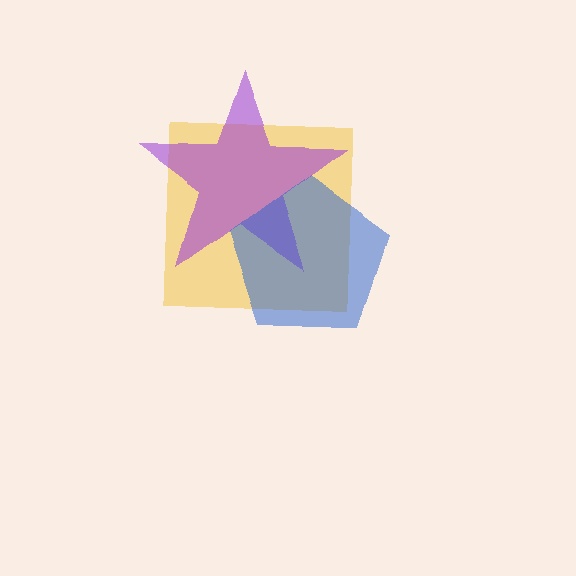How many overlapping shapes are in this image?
There are 3 overlapping shapes in the image.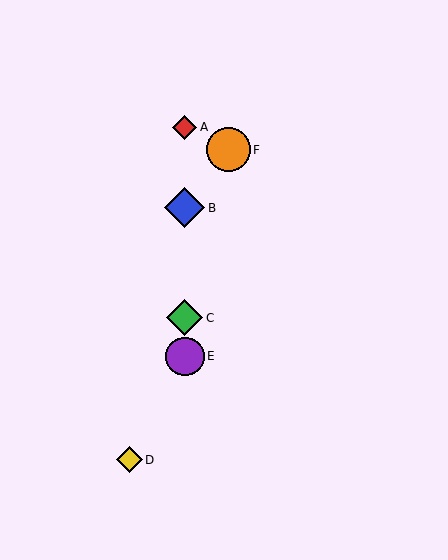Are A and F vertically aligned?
No, A is at x≈185 and F is at x≈228.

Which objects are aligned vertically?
Objects A, B, C, E are aligned vertically.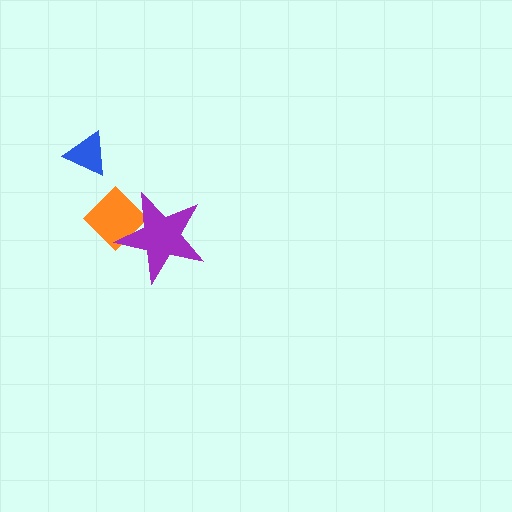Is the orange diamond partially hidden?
Yes, it is partially covered by another shape.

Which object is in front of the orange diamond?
The purple star is in front of the orange diamond.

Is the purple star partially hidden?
No, no other shape covers it.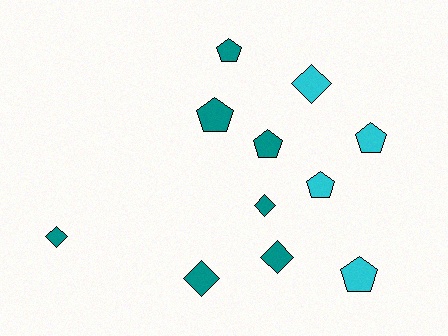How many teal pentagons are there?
There are 3 teal pentagons.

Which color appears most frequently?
Teal, with 7 objects.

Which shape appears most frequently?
Pentagon, with 6 objects.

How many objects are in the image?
There are 11 objects.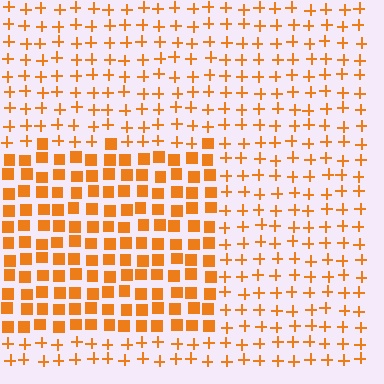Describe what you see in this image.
The image is filled with small orange elements arranged in a uniform grid. A rectangle-shaped region contains squares, while the surrounding area contains plus signs. The boundary is defined purely by the change in element shape.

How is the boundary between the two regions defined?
The boundary is defined by a change in element shape: squares inside vs. plus signs outside. All elements share the same color and spacing.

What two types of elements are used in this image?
The image uses squares inside the rectangle region and plus signs outside it.